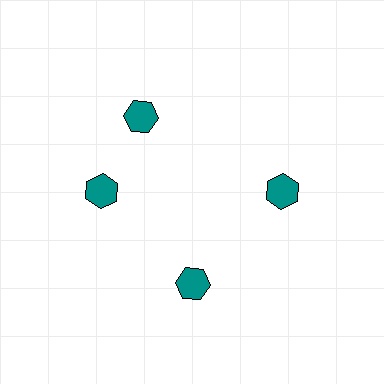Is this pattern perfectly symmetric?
No. The 4 teal hexagons are arranged in a ring, but one element near the 12 o'clock position is rotated out of alignment along the ring, breaking the 4-fold rotational symmetry.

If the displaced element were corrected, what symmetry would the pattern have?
It would have 4-fold rotational symmetry — the pattern would map onto itself every 90 degrees.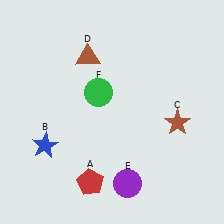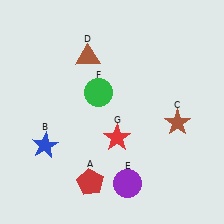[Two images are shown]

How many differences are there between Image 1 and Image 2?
There is 1 difference between the two images.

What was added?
A red star (G) was added in Image 2.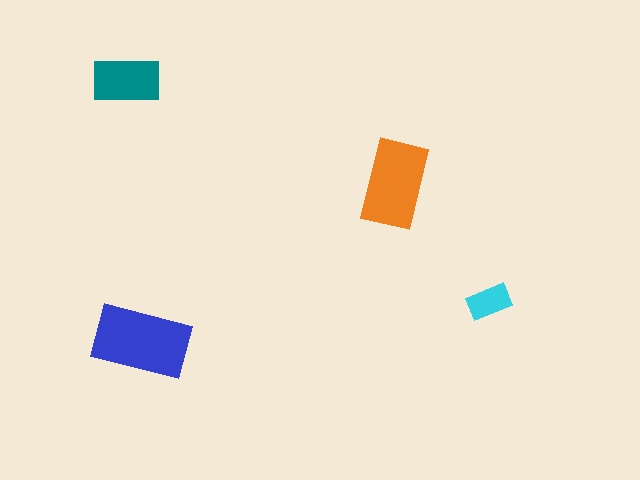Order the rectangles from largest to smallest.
the blue one, the orange one, the teal one, the cyan one.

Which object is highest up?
The teal rectangle is topmost.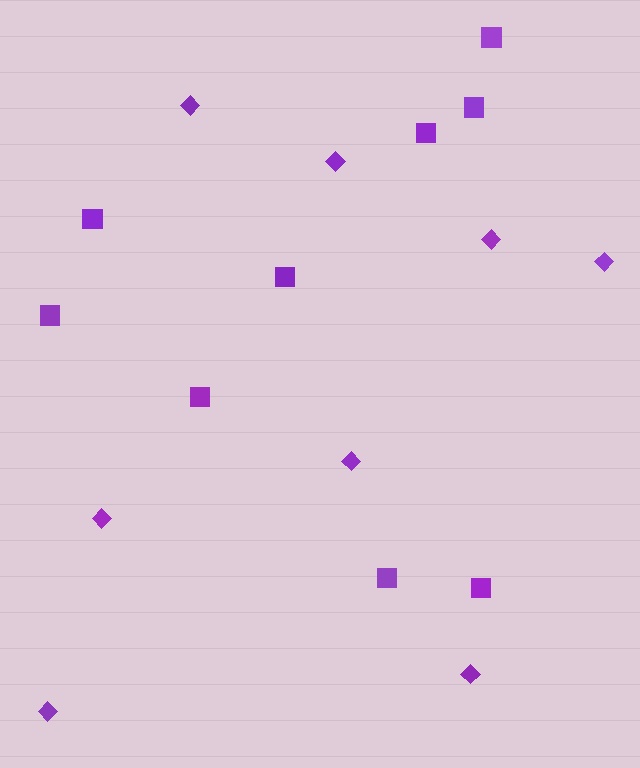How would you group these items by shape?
There are 2 groups: one group of squares (9) and one group of diamonds (8).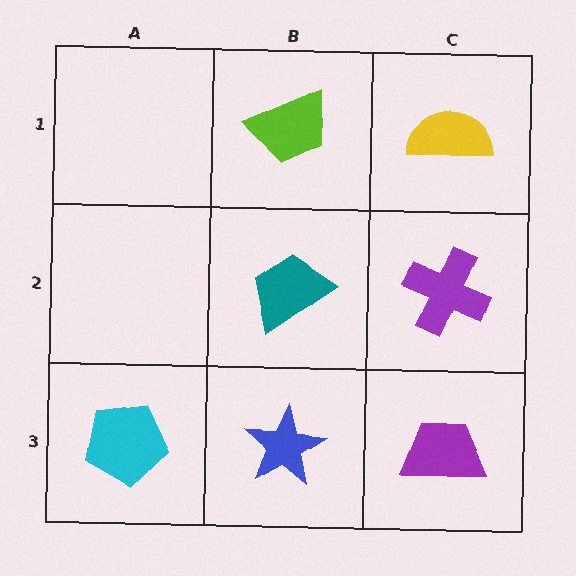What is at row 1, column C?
A yellow semicircle.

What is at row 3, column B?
A blue star.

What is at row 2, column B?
A teal trapezoid.